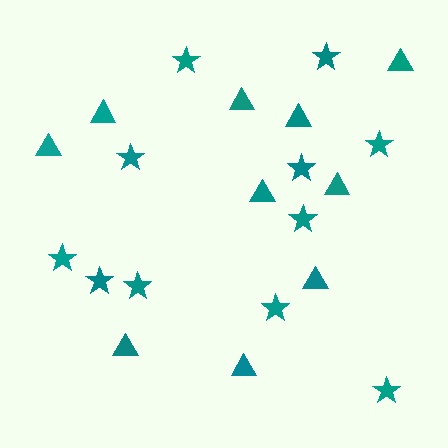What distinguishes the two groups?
There are 2 groups: one group of triangles (10) and one group of stars (11).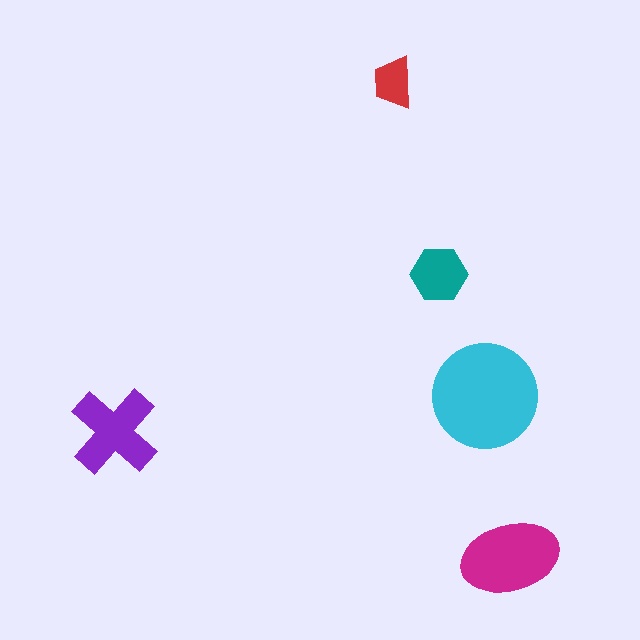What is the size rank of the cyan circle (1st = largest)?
1st.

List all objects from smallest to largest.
The red trapezoid, the teal hexagon, the purple cross, the magenta ellipse, the cyan circle.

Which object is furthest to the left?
The purple cross is leftmost.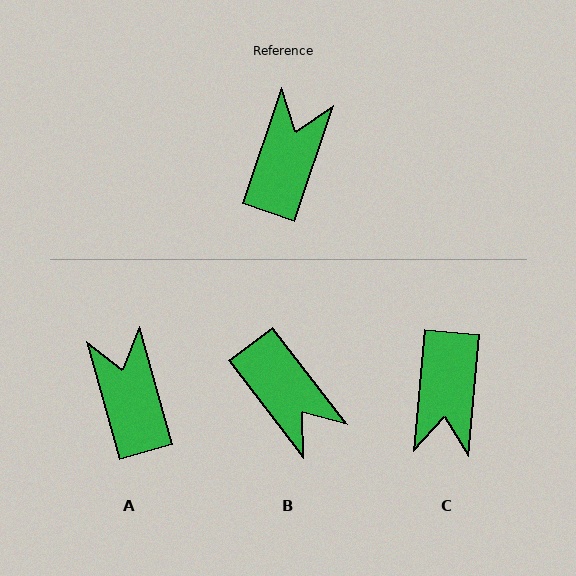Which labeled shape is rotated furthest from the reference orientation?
C, about 167 degrees away.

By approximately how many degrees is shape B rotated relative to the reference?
Approximately 124 degrees clockwise.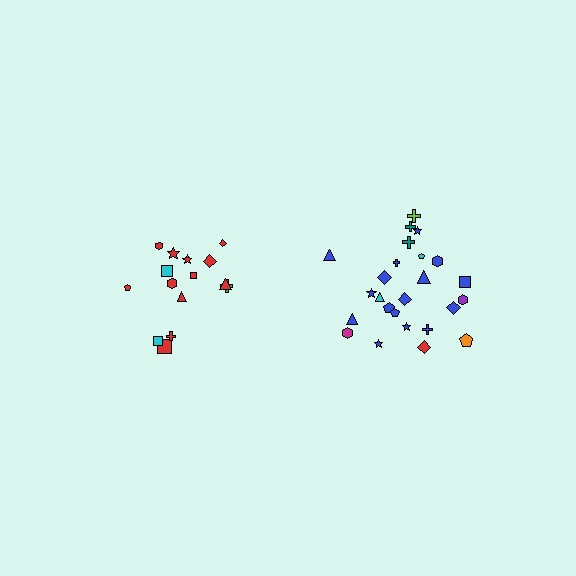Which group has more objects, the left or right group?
The right group.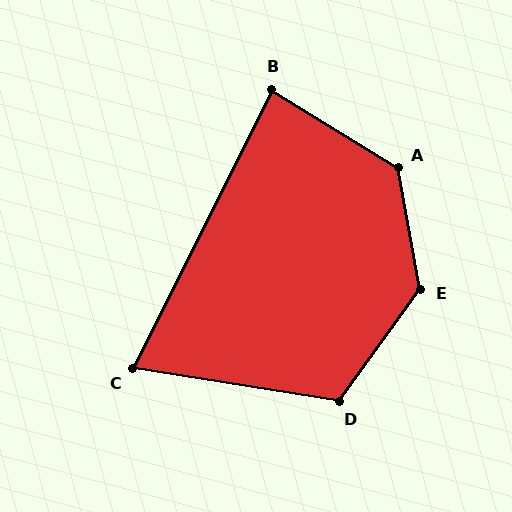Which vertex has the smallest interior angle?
C, at approximately 72 degrees.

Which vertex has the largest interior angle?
E, at approximately 134 degrees.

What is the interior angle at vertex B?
Approximately 85 degrees (acute).